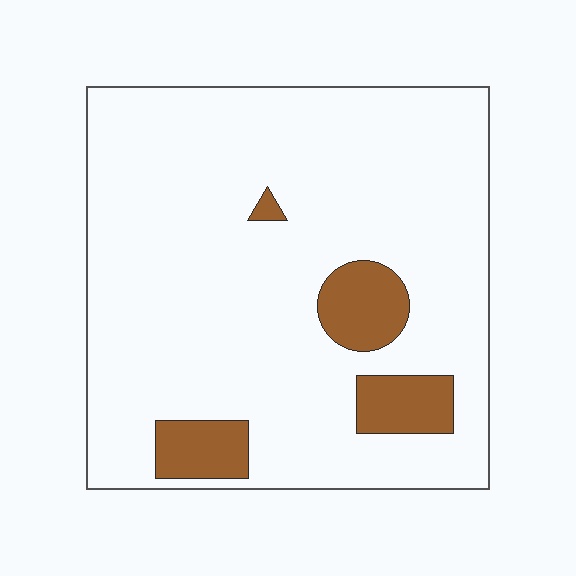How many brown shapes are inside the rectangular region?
4.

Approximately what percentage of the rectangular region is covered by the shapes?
Approximately 10%.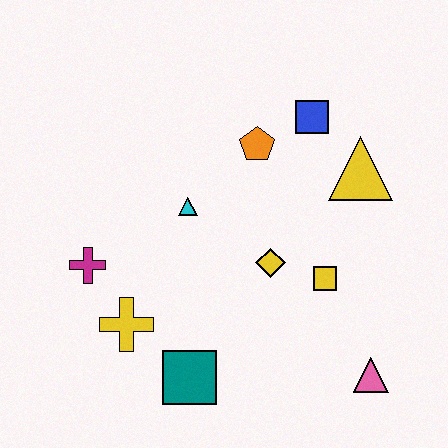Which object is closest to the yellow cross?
The magenta cross is closest to the yellow cross.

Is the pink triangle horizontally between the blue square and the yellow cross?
No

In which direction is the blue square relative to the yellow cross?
The blue square is above the yellow cross.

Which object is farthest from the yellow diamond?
The magenta cross is farthest from the yellow diamond.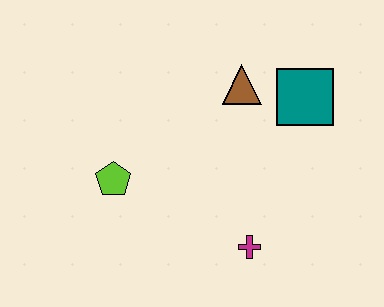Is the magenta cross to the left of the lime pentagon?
No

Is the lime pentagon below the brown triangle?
Yes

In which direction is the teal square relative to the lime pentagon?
The teal square is to the right of the lime pentagon.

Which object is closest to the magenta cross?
The lime pentagon is closest to the magenta cross.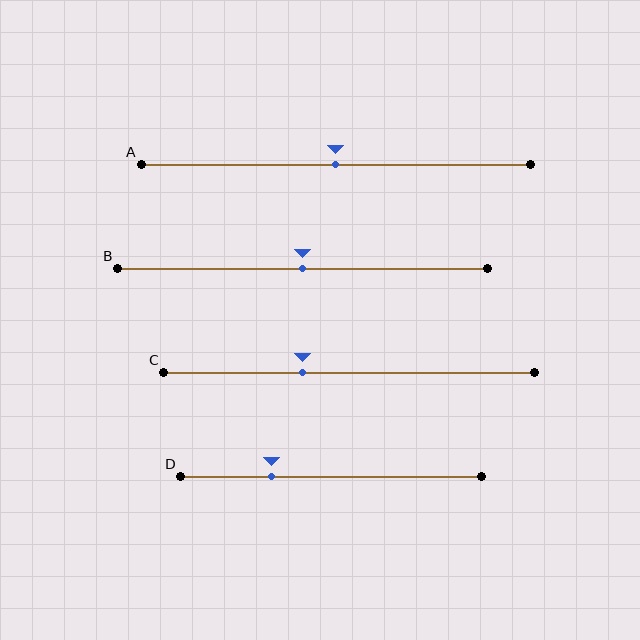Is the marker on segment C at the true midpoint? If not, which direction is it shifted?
No, the marker on segment C is shifted to the left by about 13% of the segment length.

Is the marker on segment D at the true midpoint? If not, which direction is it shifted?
No, the marker on segment D is shifted to the left by about 20% of the segment length.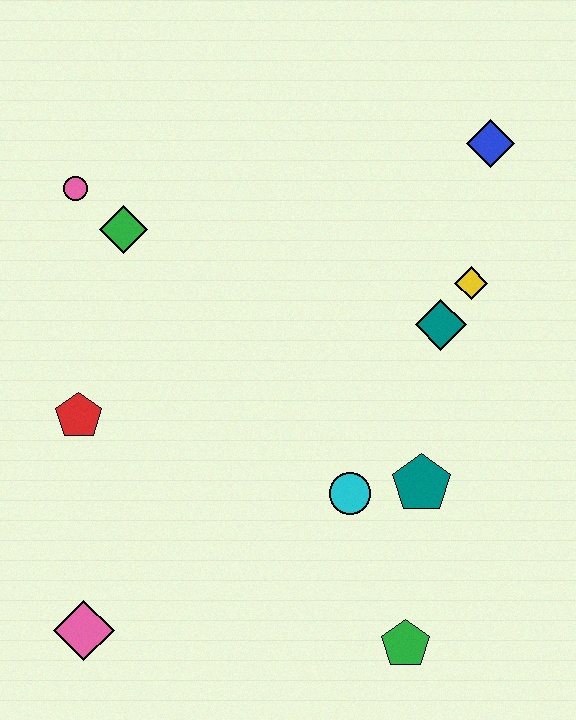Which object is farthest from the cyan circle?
The pink circle is farthest from the cyan circle.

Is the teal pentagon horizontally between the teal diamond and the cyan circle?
Yes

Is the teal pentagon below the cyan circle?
No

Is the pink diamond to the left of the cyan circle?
Yes